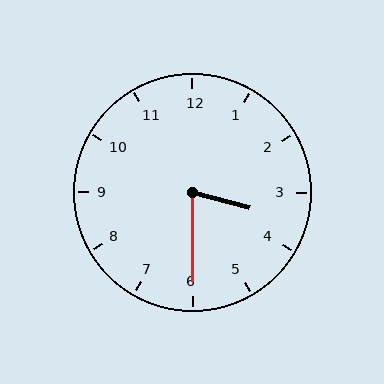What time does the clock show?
3:30.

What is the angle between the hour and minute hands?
Approximately 75 degrees.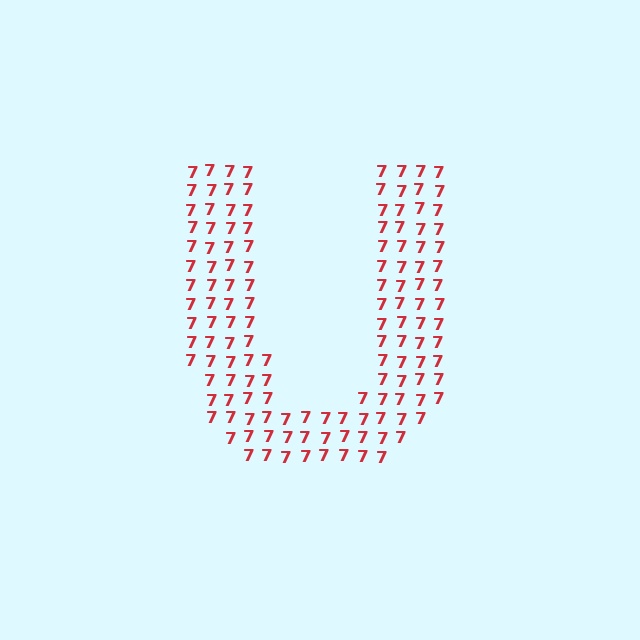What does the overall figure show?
The overall figure shows the letter U.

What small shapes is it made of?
It is made of small digit 7's.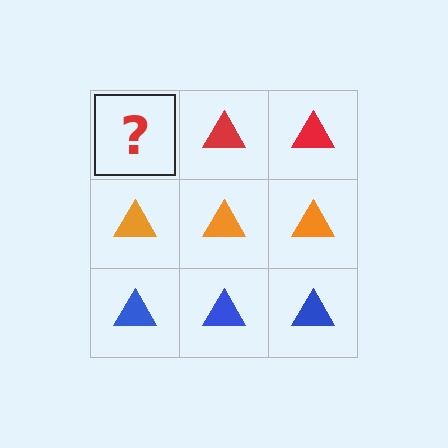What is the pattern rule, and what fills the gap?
The rule is that each row has a consistent color. The gap should be filled with a red triangle.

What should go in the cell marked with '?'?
The missing cell should contain a red triangle.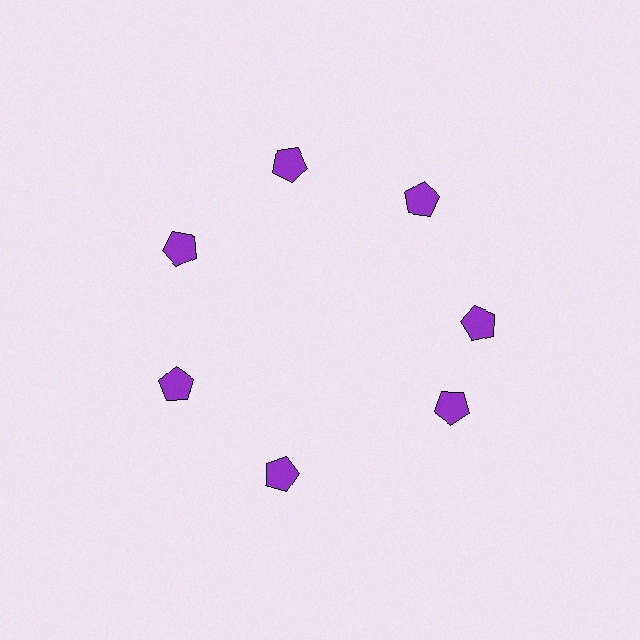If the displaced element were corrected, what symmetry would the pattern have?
It would have 7-fold rotational symmetry — the pattern would map onto itself every 51 degrees.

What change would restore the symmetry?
The symmetry would be restored by rotating it back into even spacing with its neighbors so that all 7 pentagons sit at equal angles and equal distance from the center.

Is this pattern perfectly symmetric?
No. The 7 purple pentagons are arranged in a ring, but one element near the 5 o'clock position is rotated out of alignment along the ring, breaking the 7-fold rotational symmetry.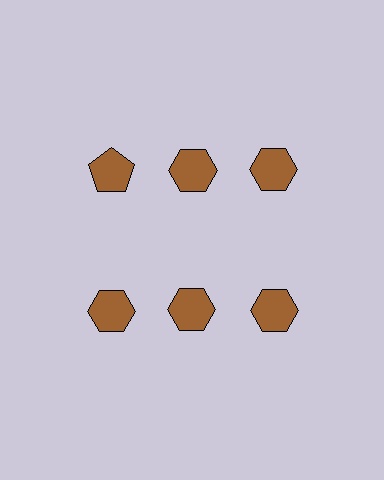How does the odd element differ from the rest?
It has a different shape: pentagon instead of hexagon.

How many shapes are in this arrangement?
There are 6 shapes arranged in a grid pattern.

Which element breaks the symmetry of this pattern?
The brown pentagon in the top row, leftmost column breaks the symmetry. All other shapes are brown hexagons.